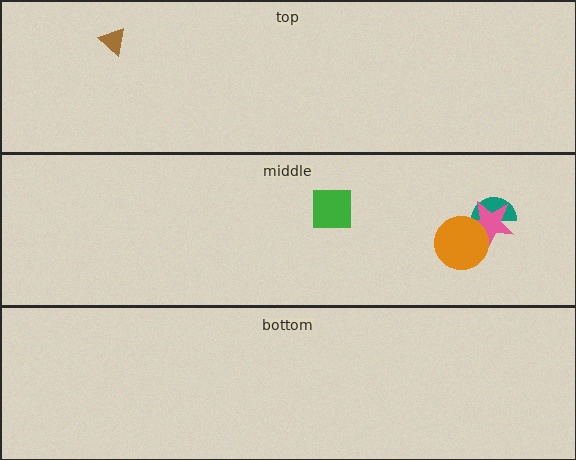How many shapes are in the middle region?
4.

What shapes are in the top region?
The brown triangle.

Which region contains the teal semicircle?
The middle region.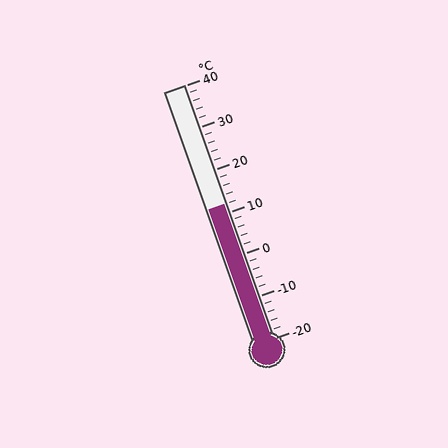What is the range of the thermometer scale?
The thermometer scale ranges from -20°C to 40°C.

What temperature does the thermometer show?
The thermometer shows approximately 12°C.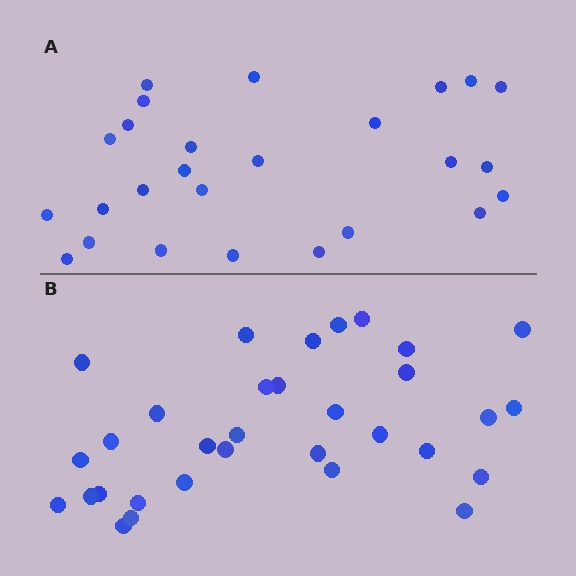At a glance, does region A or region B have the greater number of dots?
Region B (the bottom region) has more dots.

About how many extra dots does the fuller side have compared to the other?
Region B has about 6 more dots than region A.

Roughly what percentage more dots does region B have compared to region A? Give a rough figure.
About 25% more.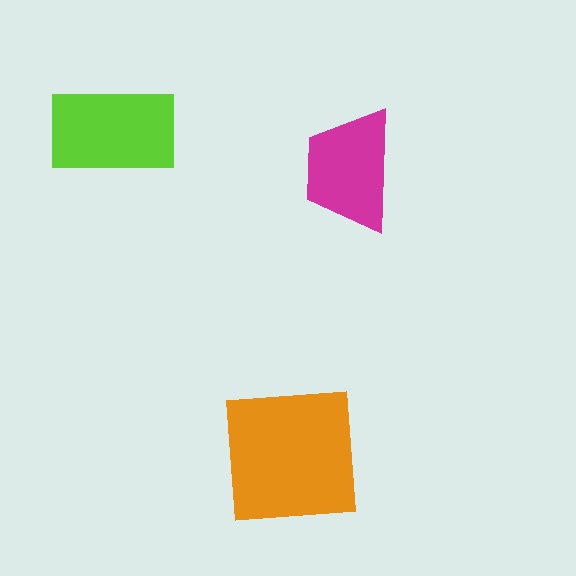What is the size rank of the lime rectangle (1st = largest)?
2nd.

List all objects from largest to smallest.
The orange square, the lime rectangle, the magenta trapezoid.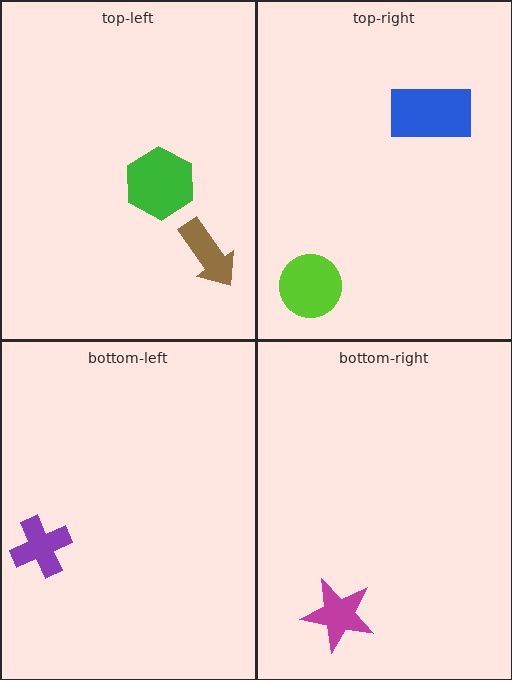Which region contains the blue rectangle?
The top-right region.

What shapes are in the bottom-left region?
The purple cross.